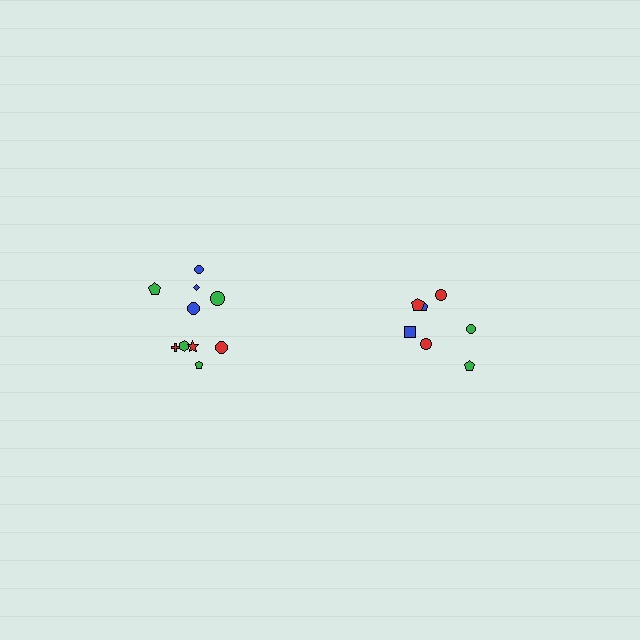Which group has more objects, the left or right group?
The left group.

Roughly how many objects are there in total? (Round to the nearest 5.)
Roughly 15 objects in total.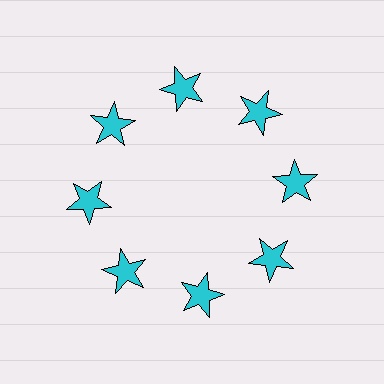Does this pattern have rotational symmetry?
Yes, this pattern has 8-fold rotational symmetry. It looks the same after rotating 45 degrees around the center.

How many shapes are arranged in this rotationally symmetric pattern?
There are 8 shapes, arranged in 8 groups of 1.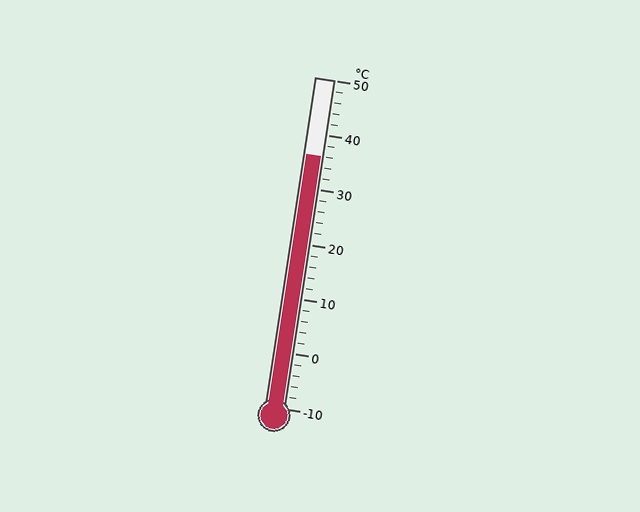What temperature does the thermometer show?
The thermometer shows approximately 36°C.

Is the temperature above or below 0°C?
The temperature is above 0°C.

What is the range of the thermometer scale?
The thermometer scale ranges from -10°C to 50°C.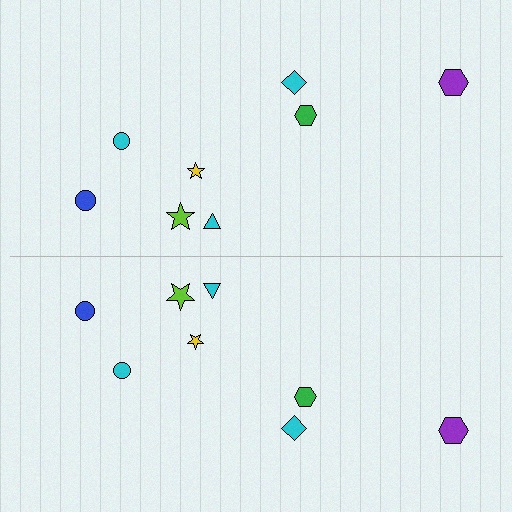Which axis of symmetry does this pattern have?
The pattern has a horizontal axis of symmetry running through the center of the image.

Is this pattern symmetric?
Yes, this pattern has bilateral (reflection) symmetry.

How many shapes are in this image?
There are 16 shapes in this image.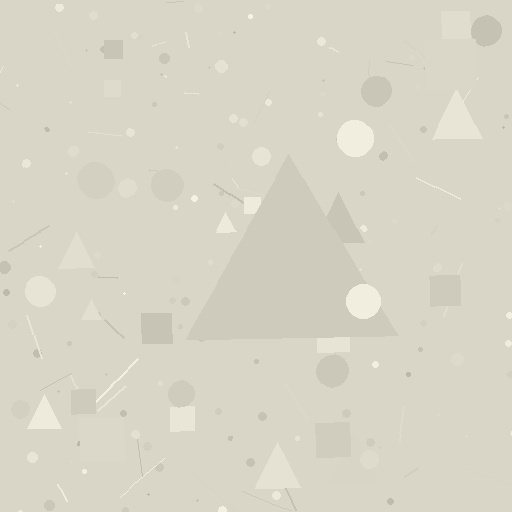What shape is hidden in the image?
A triangle is hidden in the image.